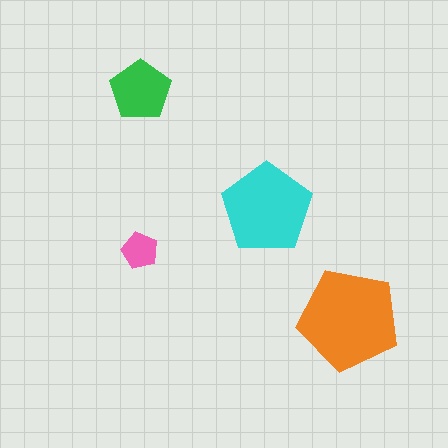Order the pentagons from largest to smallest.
the orange one, the cyan one, the green one, the pink one.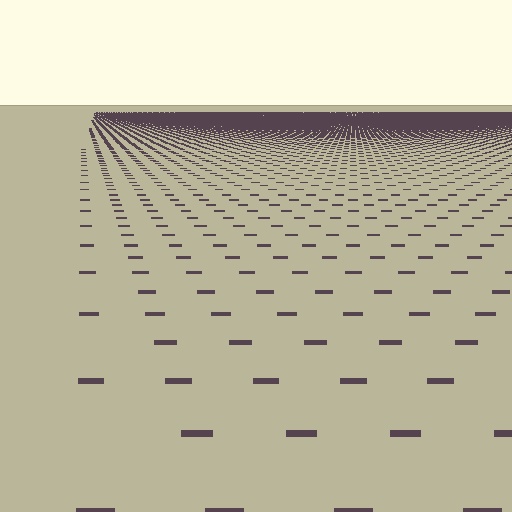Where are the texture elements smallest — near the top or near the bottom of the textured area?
Near the top.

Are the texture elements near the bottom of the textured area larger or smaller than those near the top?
Larger. Near the bottom, elements are closer to the viewer and appear at a bigger on-screen size.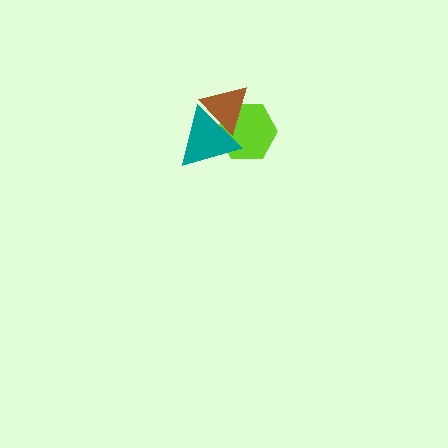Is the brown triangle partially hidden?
Yes, it is partially covered by another shape.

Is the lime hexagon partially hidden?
Yes, it is partially covered by another shape.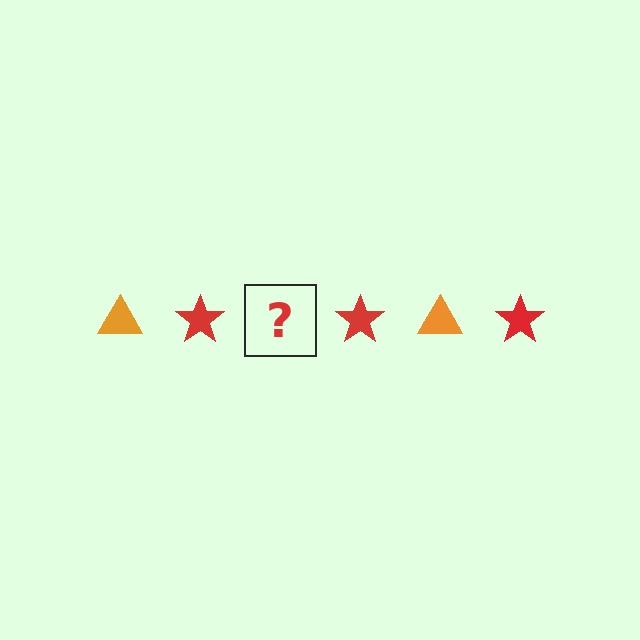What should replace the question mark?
The question mark should be replaced with an orange triangle.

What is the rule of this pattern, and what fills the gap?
The rule is that the pattern alternates between orange triangle and red star. The gap should be filled with an orange triangle.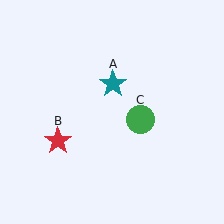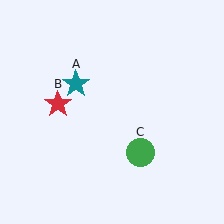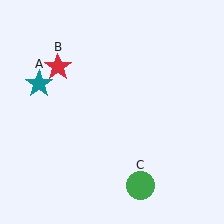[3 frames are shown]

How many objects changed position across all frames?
3 objects changed position: teal star (object A), red star (object B), green circle (object C).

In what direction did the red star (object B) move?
The red star (object B) moved up.